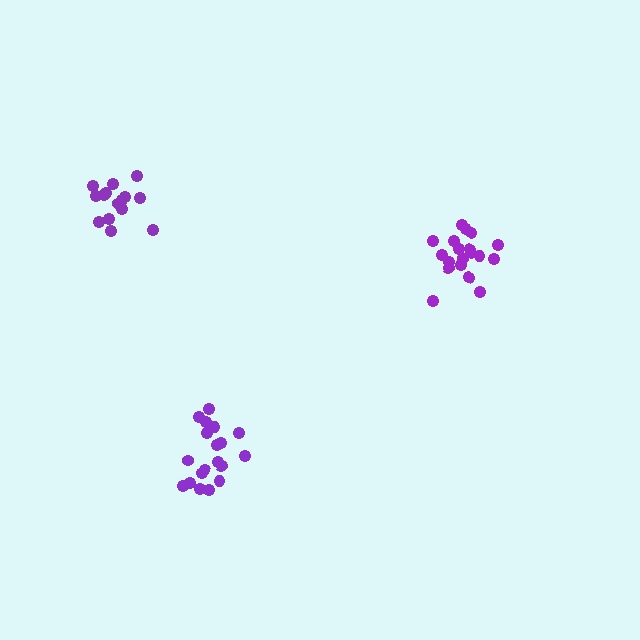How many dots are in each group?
Group 1: 16 dots, Group 2: 19 dots, Group 3: 19 dots (54 total).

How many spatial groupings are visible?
There are 3 spatial groupings.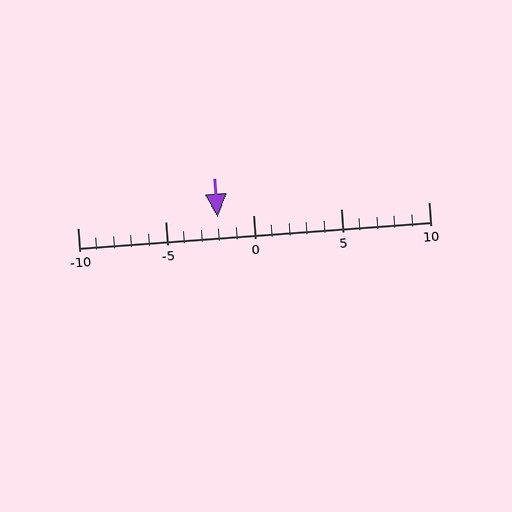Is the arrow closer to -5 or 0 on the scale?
The arrow is closer to 0.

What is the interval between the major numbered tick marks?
The major tick marks are spaced 5 units apart.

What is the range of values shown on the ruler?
The ruler shows values from -10 to 10.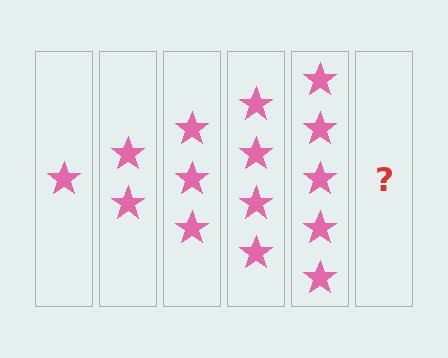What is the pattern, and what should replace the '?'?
The pattern is that each step adds one more star. The '?' should be 6 stars.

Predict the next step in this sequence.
The next step is 6 stars.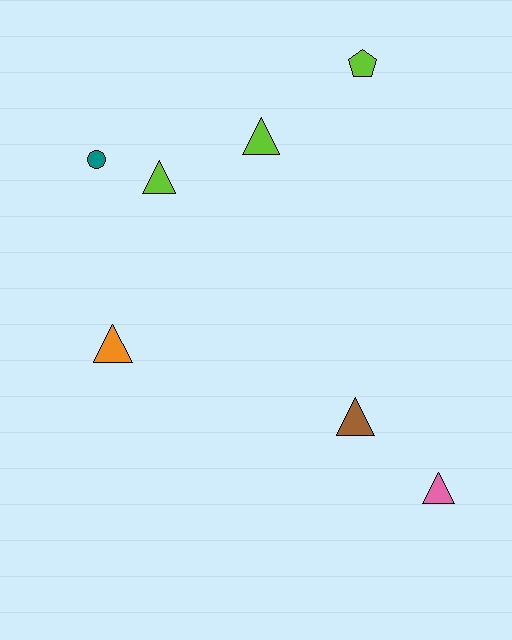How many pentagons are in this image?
There is 1 pentagon.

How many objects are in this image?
There are 7 objects.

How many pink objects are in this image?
There is 1 pink object.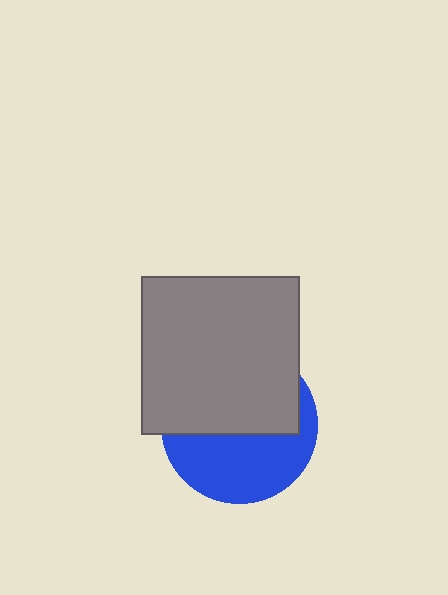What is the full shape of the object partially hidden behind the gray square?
The partially hidden object is a blue circle.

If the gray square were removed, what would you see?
You would see the complete blue circle.